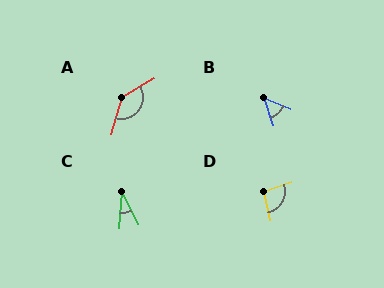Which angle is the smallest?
C, at approximately 30 degrees.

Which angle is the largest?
A, at approximately 135 degrees.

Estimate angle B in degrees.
Approximately 49 degrees.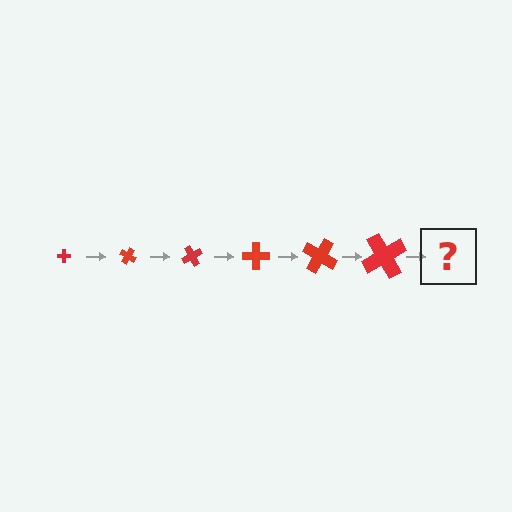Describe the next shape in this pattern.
It should be a cross, larger than the previous one and rotated 180 degrees from the start.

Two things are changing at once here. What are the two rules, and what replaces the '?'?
The two rules are that the cross grows larger each step and it rotates 30 degrees each step. The '?' should be a cross, larger than the previous one and rotated 180 degrees from the start.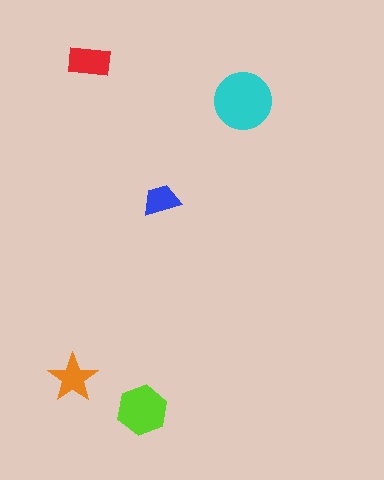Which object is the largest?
The cyan circle.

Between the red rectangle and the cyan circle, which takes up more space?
The cyan circle.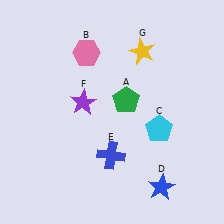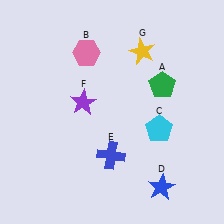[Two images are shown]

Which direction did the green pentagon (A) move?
The green pentagon (A) moved right.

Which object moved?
The green pentagon (A) moved right.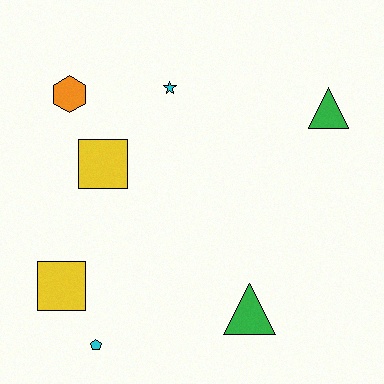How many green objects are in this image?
There are 2 green objects.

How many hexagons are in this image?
There is 1 hexagon.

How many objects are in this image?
There are 7 objects.